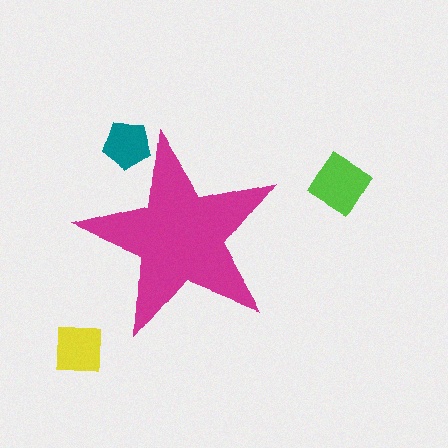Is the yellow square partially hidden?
No, the yellow square is fully visible.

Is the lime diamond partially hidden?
No, the lime diamond is fully visible.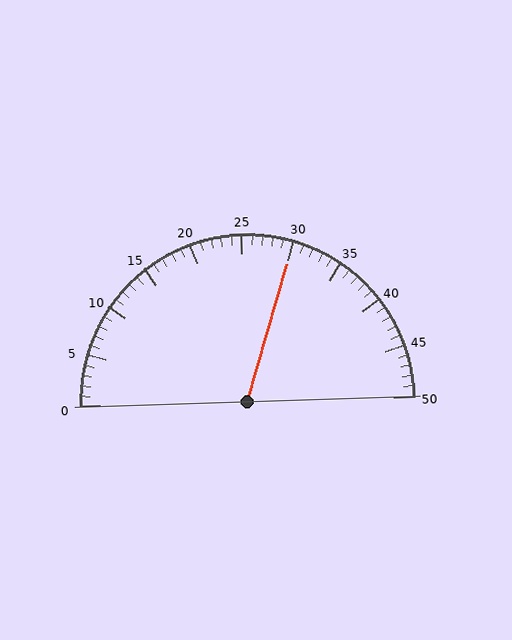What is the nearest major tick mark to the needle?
The nearest major tick mark is 30.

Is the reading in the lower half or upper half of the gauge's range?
The reading is in the upper half of the range (0 to 50).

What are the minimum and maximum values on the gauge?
The gauge ranges from 0 to 50.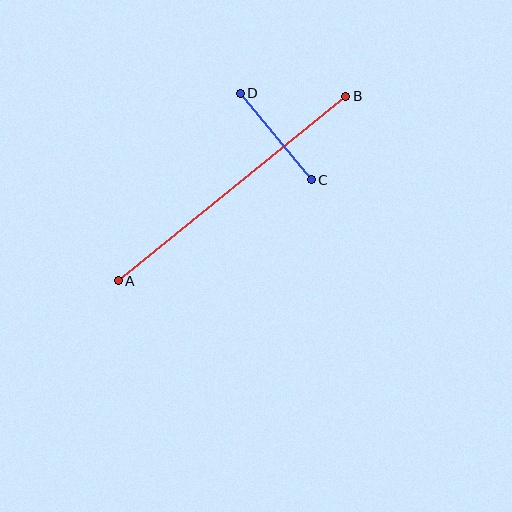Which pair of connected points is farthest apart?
Points A and B are farthest apart.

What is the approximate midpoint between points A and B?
The midpoint is at approximately (232, 188) pixels.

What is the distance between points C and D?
The distance is approximately 112 pixels.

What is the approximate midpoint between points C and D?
The midpoint is at approximately (276, 136) pixels.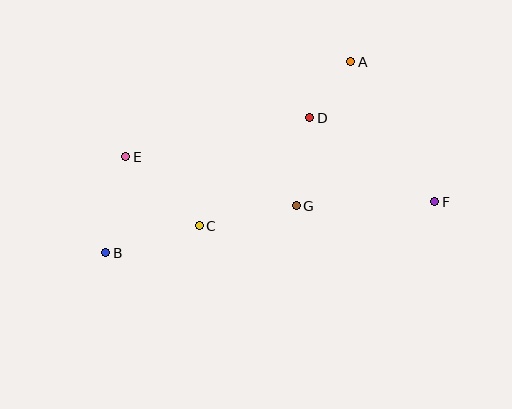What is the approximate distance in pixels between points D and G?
The distance between D and G is approximately 89 pixels.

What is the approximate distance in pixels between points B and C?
The distance between B and C is approximately 97 pixels.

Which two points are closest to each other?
Points A and D are closest to each other.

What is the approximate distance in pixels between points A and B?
The distance between A and B is approximately 311 pixels.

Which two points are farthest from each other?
Points B and F are farthest from each other.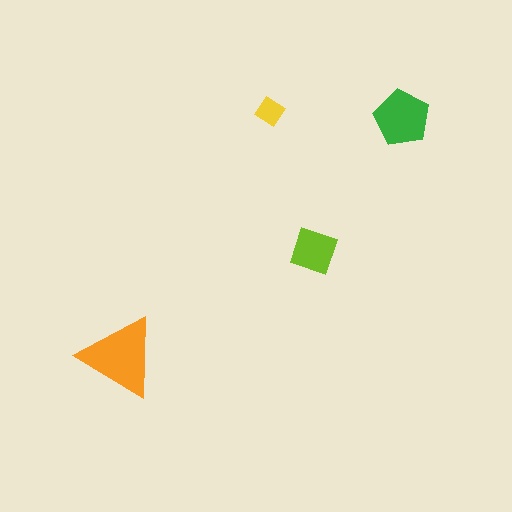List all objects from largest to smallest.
The orange triangle, the green pentagon, the lime square, the yellow diamond.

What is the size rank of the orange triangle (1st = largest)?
1st.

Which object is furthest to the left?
The orange triangle is leftmost.